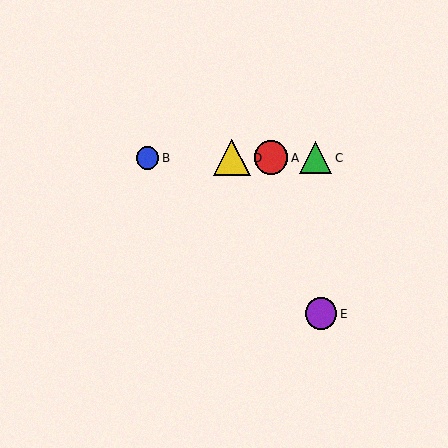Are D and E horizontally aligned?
No, D is at y≈158 and E is at y≈314.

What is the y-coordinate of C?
Object C is at y≈158.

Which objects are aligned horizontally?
Objects A, B, C, D are aligned horizontally.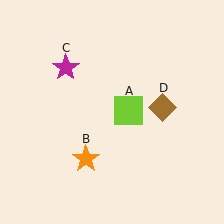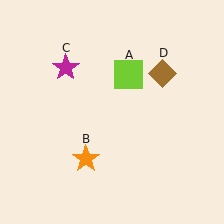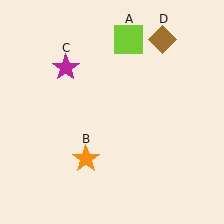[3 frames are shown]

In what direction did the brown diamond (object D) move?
The brown diamond (object D) moved up.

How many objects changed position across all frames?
2 objects changed position: lime square (object A), brown diamond (object D).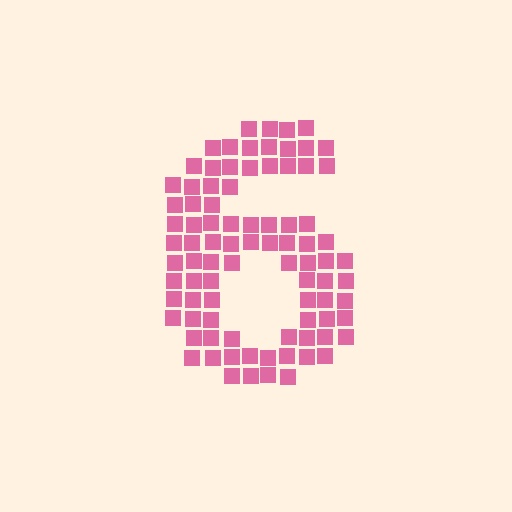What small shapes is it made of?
It is made of small squares.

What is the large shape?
The large shape is the digit 6.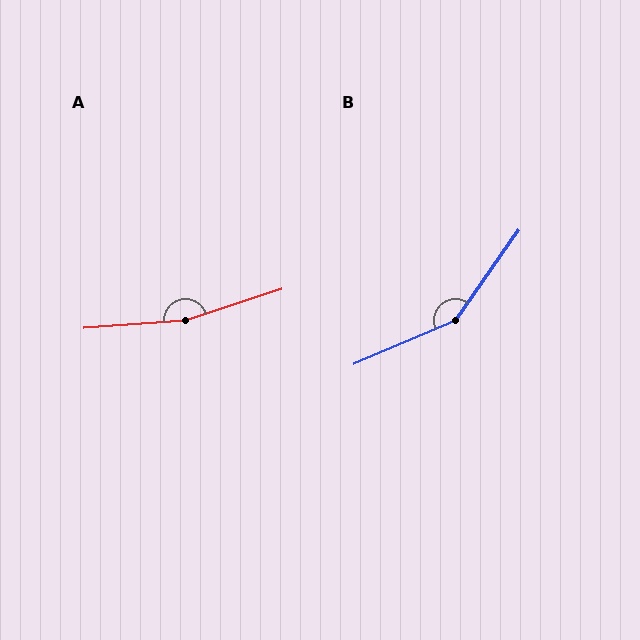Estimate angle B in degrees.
Approximately 148 degrees.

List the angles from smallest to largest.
B (148°), A (166°).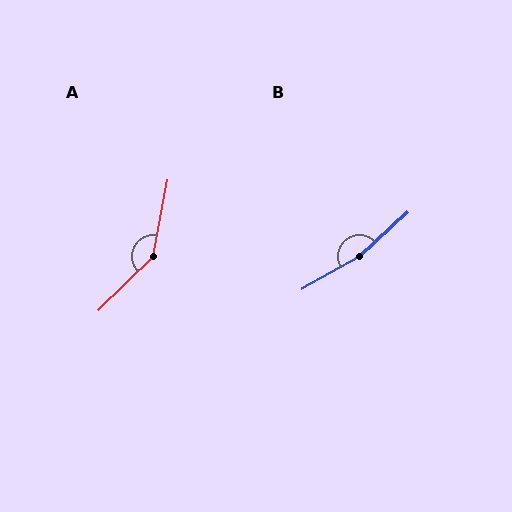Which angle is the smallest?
A, at approximately 145 degrees.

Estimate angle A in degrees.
Approximately 145 degrees.